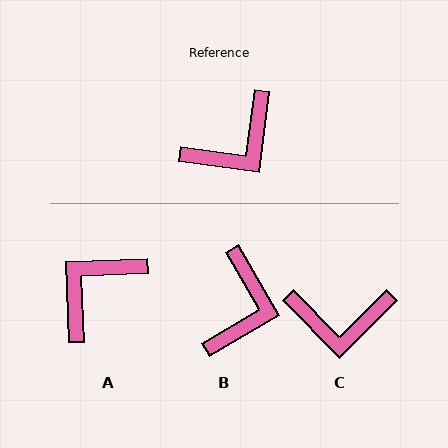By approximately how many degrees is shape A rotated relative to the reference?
Approximately 170 degrees clockwise.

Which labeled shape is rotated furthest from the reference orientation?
A, about 170 degrees away.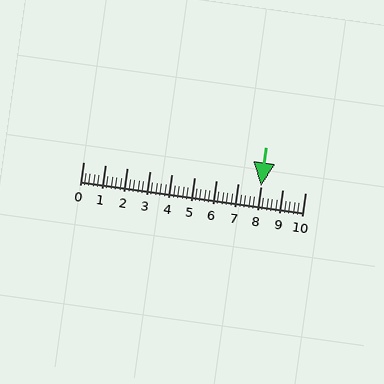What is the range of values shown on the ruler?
The ruler shows values from 0 to 10.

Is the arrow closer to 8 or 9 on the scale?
The arrow is closer to 8.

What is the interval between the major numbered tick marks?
The major tick marks are spaced 1 units apart.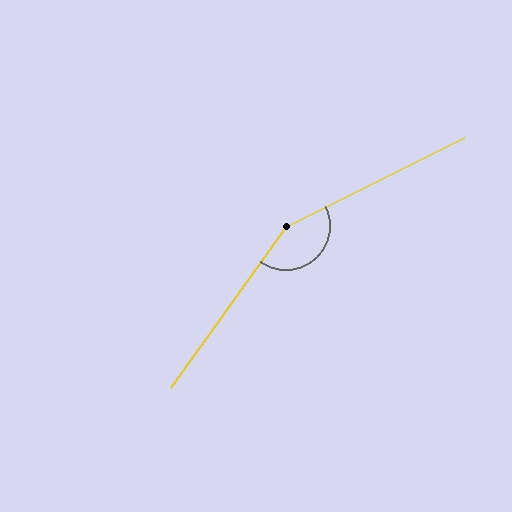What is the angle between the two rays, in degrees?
Approximately 152 degrees.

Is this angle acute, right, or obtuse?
It is obtuse.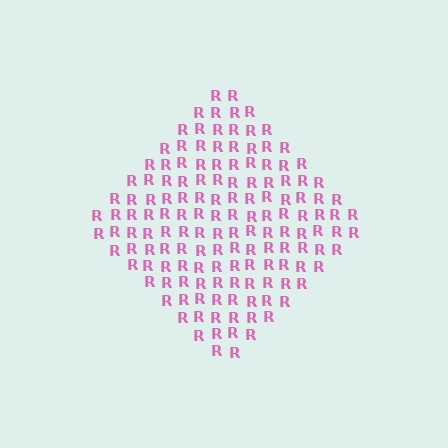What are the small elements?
The small elements are letter R's.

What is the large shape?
The large shape is a diamond.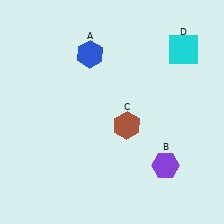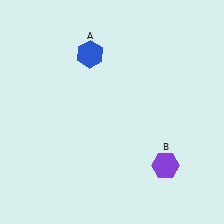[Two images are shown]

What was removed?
The cyan square (D), the brown hexagon (C) were removed in Image 2.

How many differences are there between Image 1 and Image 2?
There are 2 differences between the two images.